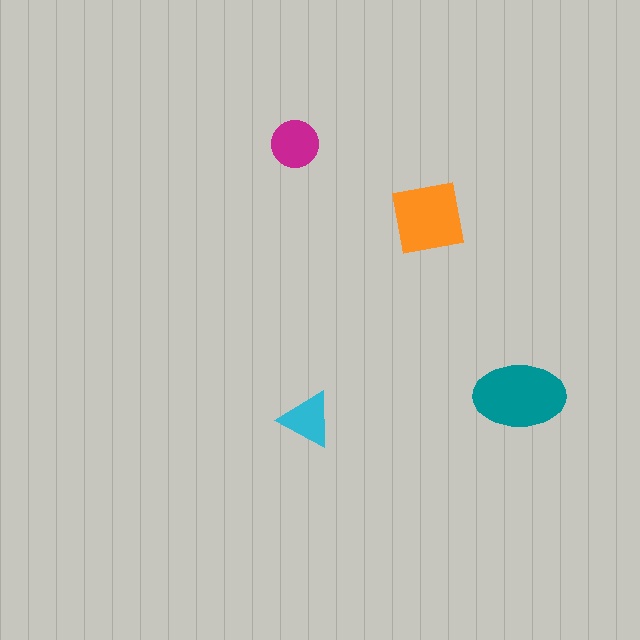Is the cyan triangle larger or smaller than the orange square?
Smaller.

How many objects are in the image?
There are 4 objects in the image.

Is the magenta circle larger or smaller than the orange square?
Smaller.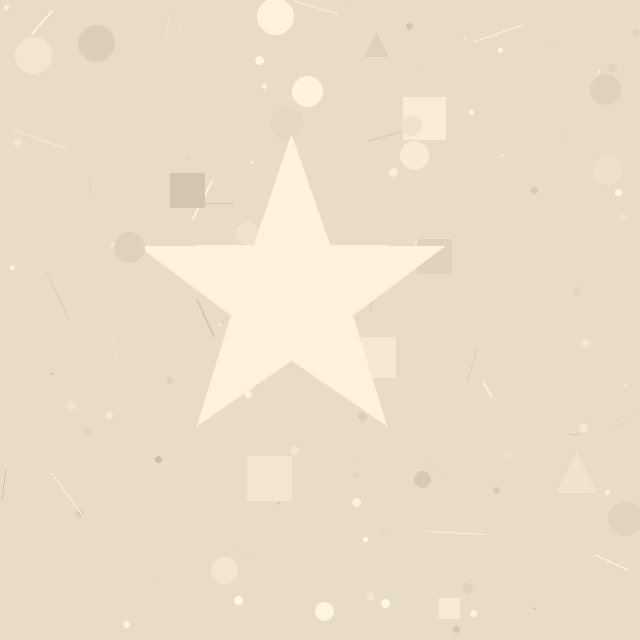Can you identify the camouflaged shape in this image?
The camouflaged shape is a star.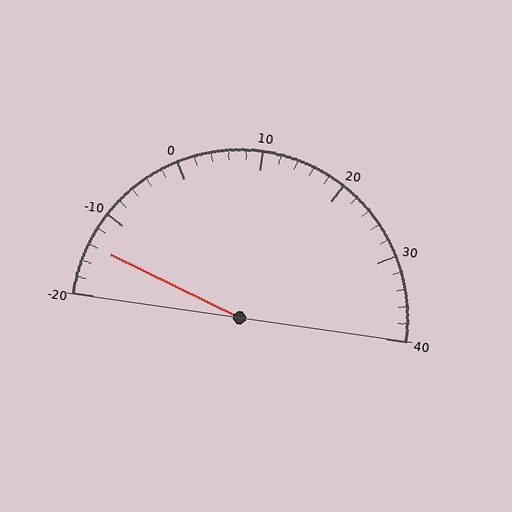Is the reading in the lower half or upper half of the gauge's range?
The reading is in the lower half of the range (-20 to 40).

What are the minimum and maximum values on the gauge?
The gauge ranges from -20 to 40.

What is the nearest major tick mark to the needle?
The nearest major tick mark is -10.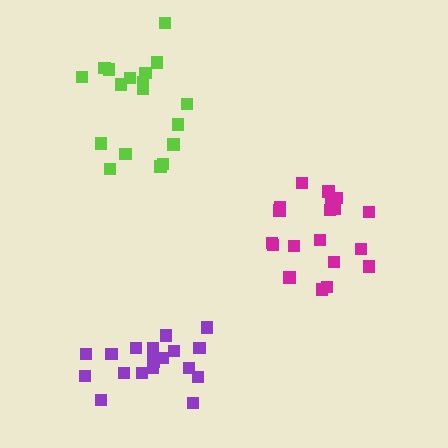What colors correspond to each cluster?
The clusters are colored: lime, magenta, purple.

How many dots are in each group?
Group 1: 18 dots, Group 2: 19 dots, Group 3: 18 dots (55 total).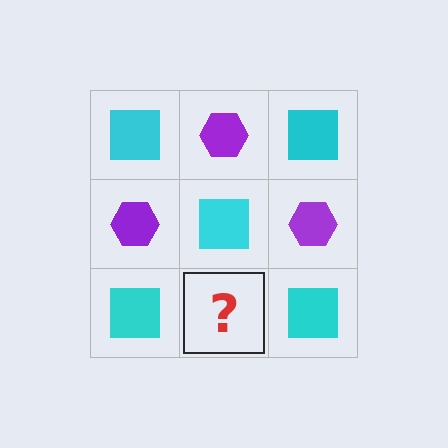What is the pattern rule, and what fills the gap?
The rule is that it alternates cyan square and purple hexagon in a checkerboard pattern. The gap should be filled with a purple hexagon.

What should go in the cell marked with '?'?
The missing cell should contain a purple hexagon.